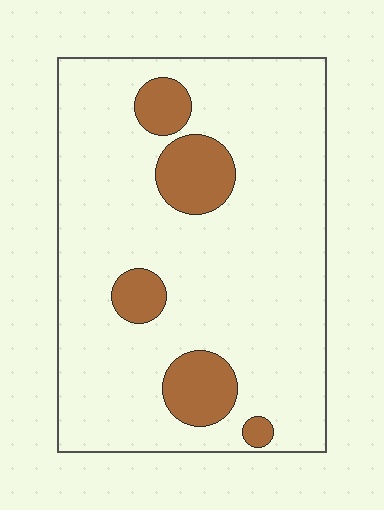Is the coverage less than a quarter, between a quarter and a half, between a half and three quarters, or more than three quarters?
Less than a quarter.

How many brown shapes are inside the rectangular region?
5.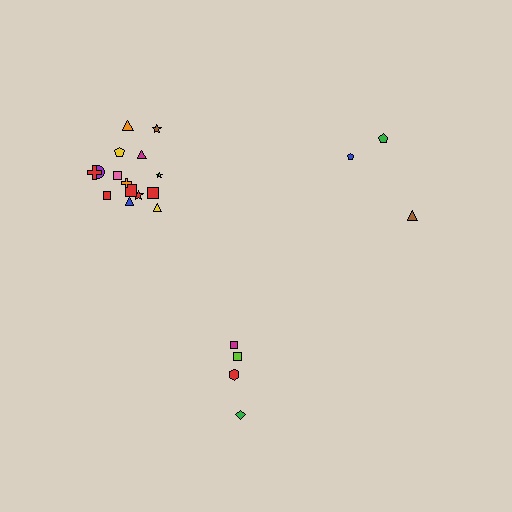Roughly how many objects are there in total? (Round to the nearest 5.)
Roughly 20 objects in total.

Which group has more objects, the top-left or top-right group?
The top-left group.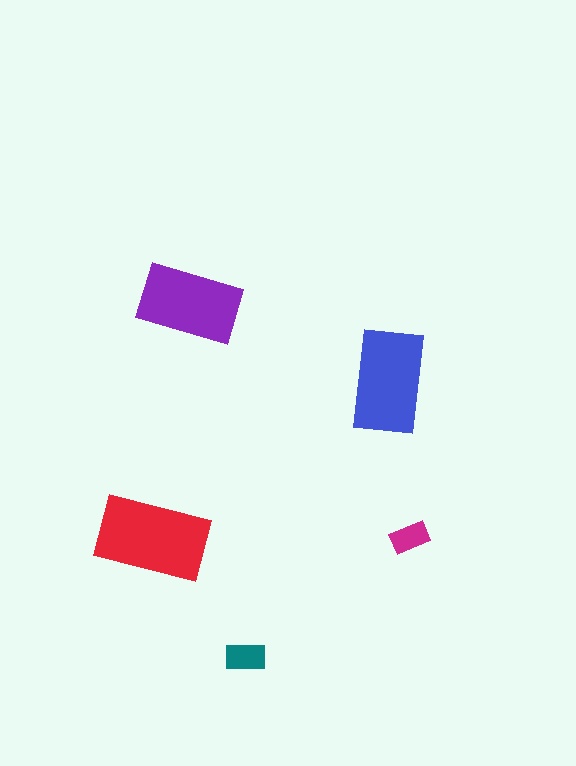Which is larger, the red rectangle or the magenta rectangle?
The red one.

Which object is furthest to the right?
The magenta rectangle is rightmost.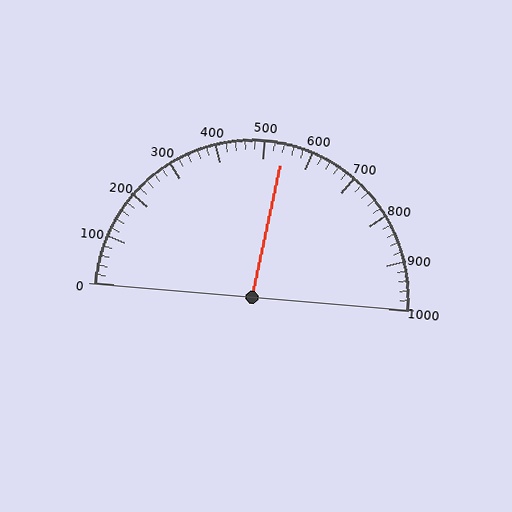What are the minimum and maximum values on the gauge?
The gauge ranges from 0 to 1000.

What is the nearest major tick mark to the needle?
The nearest major tick mark is 500.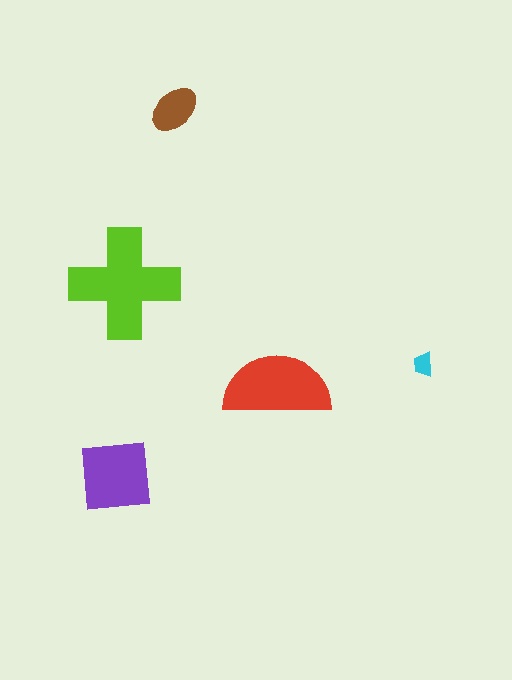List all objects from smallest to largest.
The cyan trapezoid, the brown ellipse, the purple square, the red semicircle, the lime cross.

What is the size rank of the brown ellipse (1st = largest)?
4th.